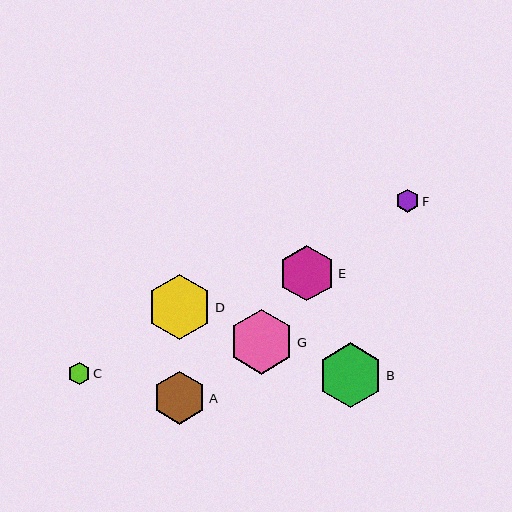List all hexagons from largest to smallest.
From largest to smallest: D, B, G, E, A, F, C.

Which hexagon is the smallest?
Hexagon C is the smallest with a size of approximately 23 pixels.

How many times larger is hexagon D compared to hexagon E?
Hexagon D is approximately 1.2 times the size of hexagon E.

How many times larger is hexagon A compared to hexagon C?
Hexagon A is approximately 2.3 times the size of hexagon C.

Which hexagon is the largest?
Hexagon D is the largest with a size of approximately 65 pixels.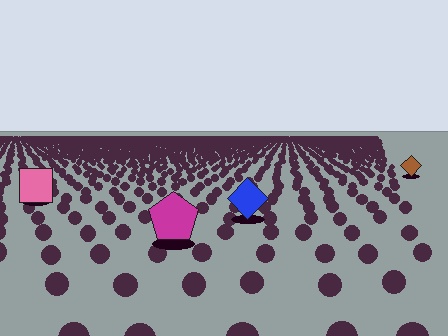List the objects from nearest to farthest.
From nearest to farthest: the magenta pentagon, the blue diamond, the pink square, the brown diamond.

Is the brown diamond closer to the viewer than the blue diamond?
No. The blue diamond is closer — you can tell from the texture gradient: the ground texture is coarser near it.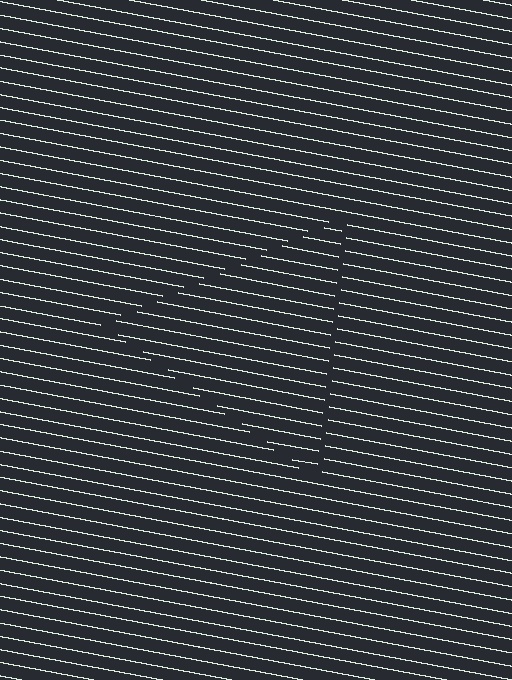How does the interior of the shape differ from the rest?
The interior of the shape contains the same grating, shifted by half a period — the contour is defined by the phase discontinuity where line-ends from the inner and outer gratings abut.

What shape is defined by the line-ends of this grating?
An illusory triangle. The interior of the shape contains the same grating, shifted by half a period — the contour is defined by the phase discontinuity where line-ends from the inner and outer gratings abut.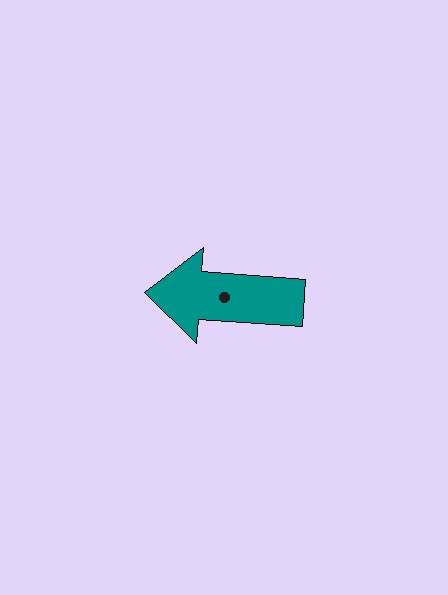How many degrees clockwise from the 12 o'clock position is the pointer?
Approximately 274 degrees.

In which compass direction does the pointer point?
West.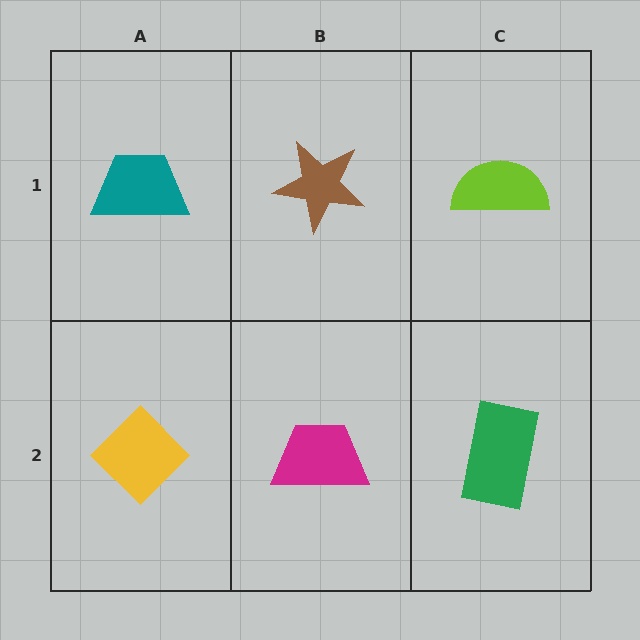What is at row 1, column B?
A brown star.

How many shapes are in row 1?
3 shapes.